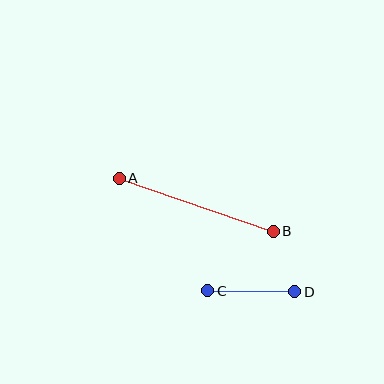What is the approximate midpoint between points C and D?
The midpoint is at approximately (251, 291) pixels.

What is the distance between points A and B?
The distance is approximately 163 pixels.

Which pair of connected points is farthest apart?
Points A and B are farthest apart.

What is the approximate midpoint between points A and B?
The midpoint is at approximately (196, 205) pixels.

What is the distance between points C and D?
The distance is approximately 87 pixels.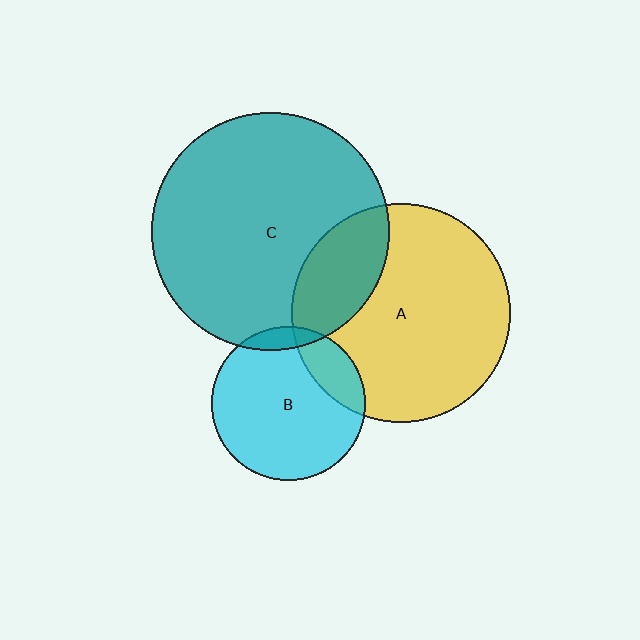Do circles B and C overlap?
Yes.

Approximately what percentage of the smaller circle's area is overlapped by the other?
Approximately 10%.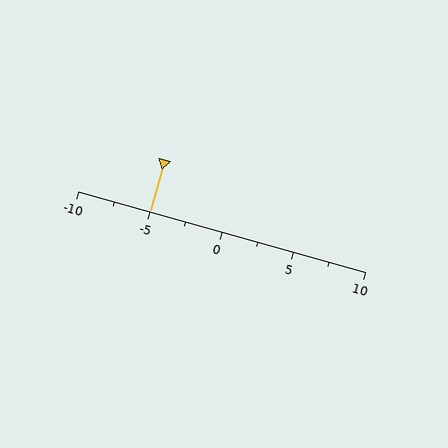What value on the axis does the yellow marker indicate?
The marker indicates approximately -5.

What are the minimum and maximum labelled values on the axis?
The axis runs from -10 to 10.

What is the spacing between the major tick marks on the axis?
The major ticks are spaced 5 apart.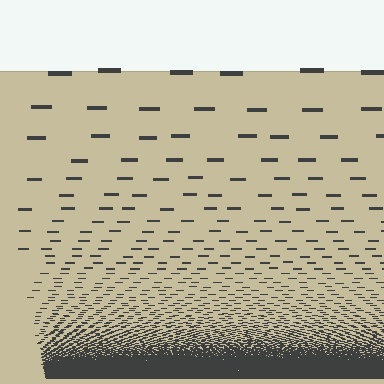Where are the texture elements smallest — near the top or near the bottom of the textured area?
Near the bottom.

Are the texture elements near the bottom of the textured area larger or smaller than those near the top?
Smaller. The gradient is inverted — elements near the bottom are smaller and denser.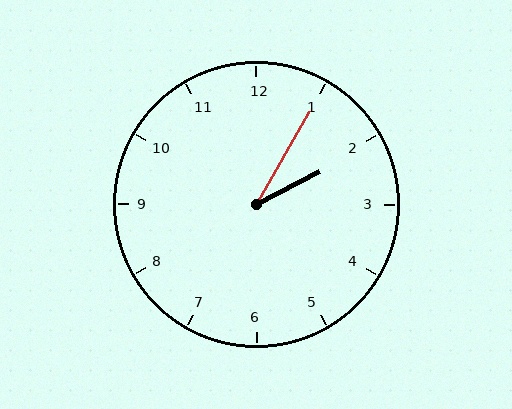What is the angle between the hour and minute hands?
Approximately 32 degrees.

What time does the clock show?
2:05.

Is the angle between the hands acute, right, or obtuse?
It is acute.